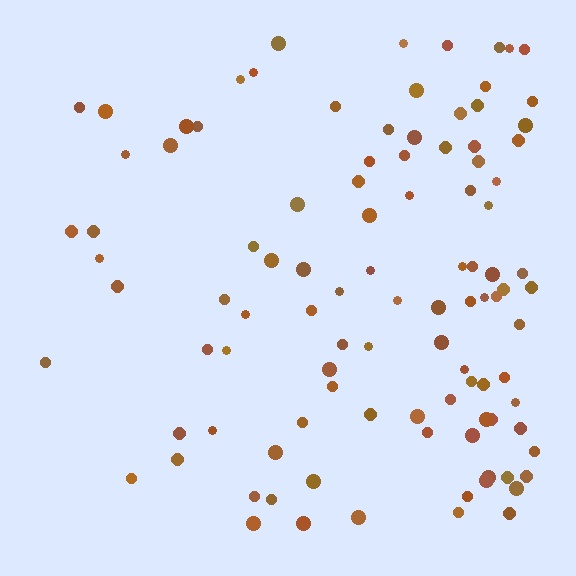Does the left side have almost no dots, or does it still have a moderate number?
Still a moderate number, just noticeably fewer than the right.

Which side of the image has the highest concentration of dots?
The right.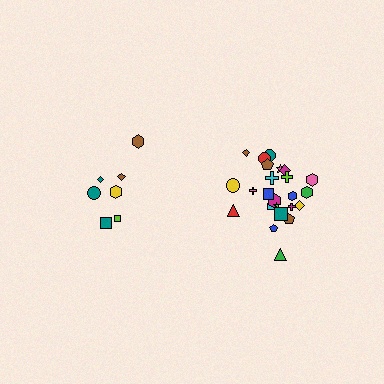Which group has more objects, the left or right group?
The right group.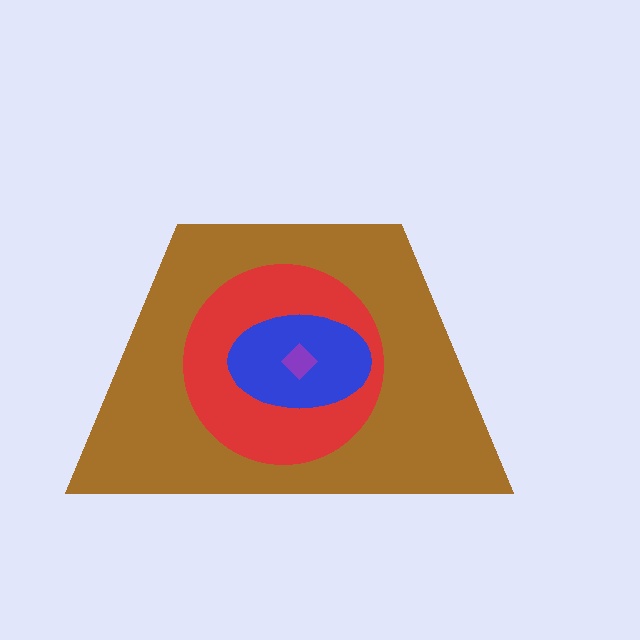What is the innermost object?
The purple diamond.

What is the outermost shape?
The brown trapezoid.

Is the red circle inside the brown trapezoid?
Yes.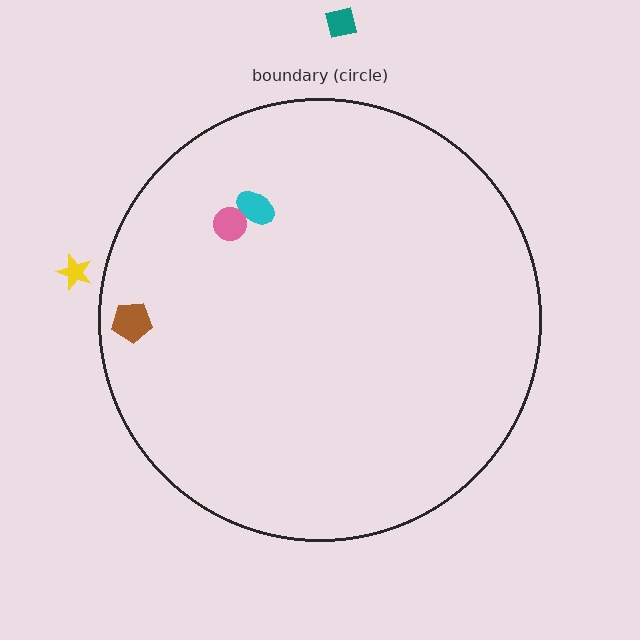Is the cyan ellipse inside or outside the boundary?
Inside.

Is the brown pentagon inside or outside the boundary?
Inside.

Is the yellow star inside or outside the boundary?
Outside.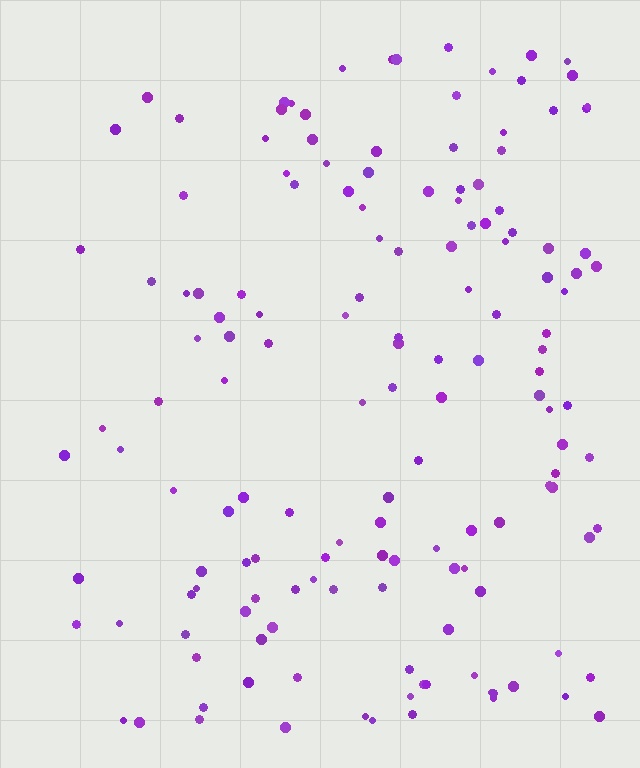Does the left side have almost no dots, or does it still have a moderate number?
Still a moderate number, just noticeably fewer than the right.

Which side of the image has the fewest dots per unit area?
The left.